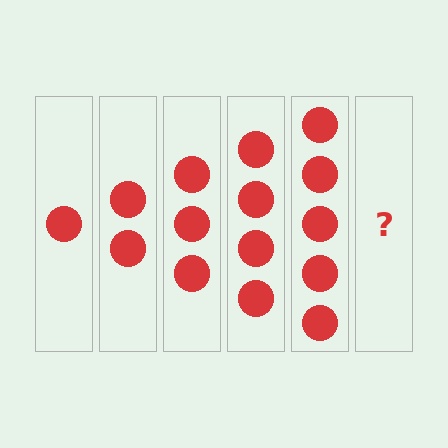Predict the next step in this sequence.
The next step is 6 circles.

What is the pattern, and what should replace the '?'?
The pattern is that each step adds one more circle. The '?' should be 6 circles.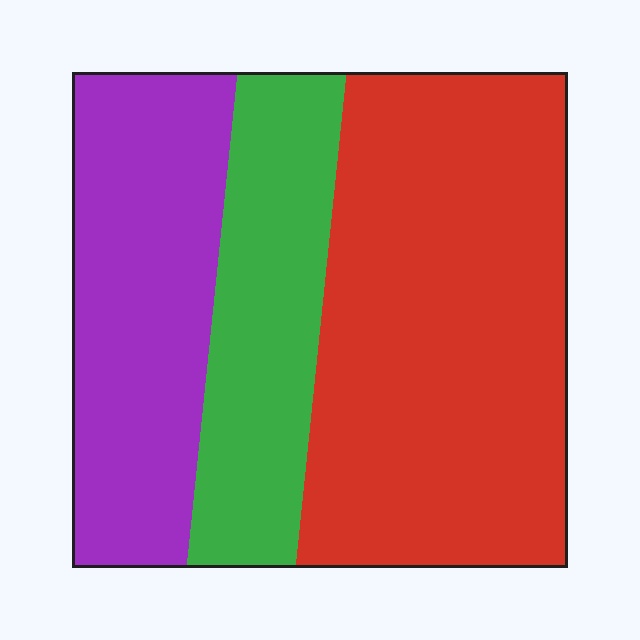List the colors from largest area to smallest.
From largest to smallest: red, purple, green.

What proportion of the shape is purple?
Purple takes up about one quarter (1/4) of the shape.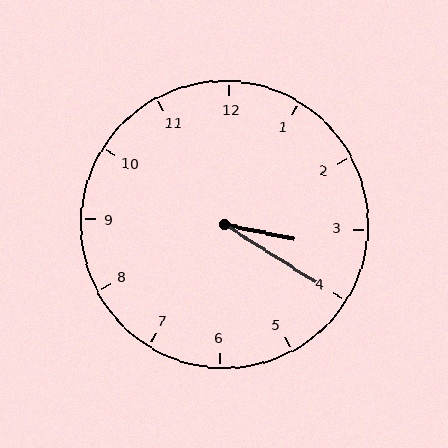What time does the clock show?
3:20.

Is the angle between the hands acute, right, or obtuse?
It is acute.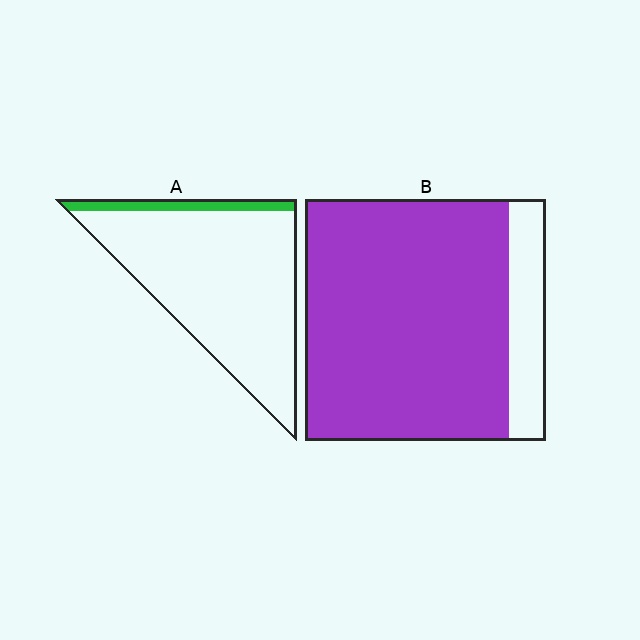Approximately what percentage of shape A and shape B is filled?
A is approximately 10% and B is approximately 85%.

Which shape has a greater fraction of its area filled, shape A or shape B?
Shape B.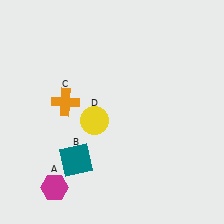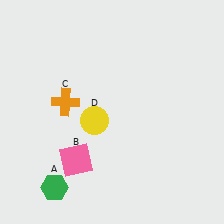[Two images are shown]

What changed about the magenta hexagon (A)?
In Image 1, A is magenta. In Image 2, it changed to green.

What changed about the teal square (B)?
In Image 1, B is teal. In Image 2, it changed to pink.